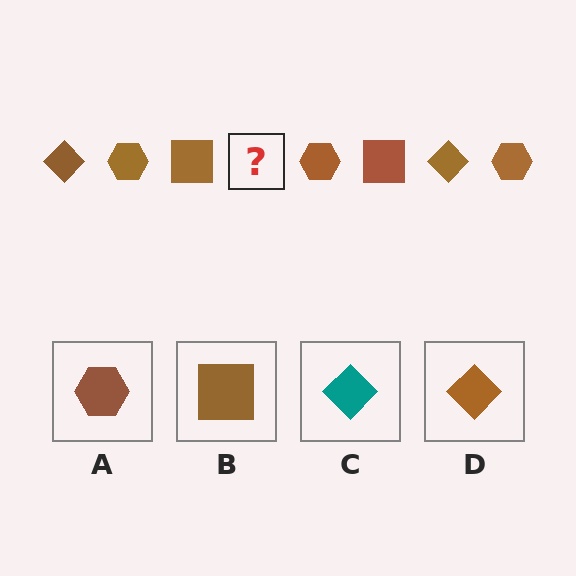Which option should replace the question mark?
Option D.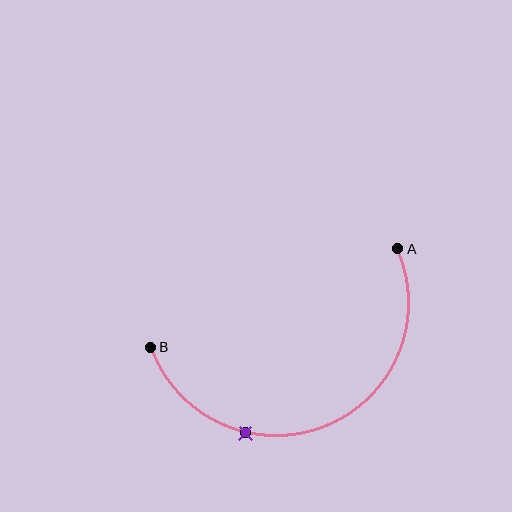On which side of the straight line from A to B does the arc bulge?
The arc bulges below the straight line connecting A and B.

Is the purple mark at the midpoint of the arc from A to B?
No. The purple mark lies on the arc but is closer to endpoint B. The arc midpoint would be at the point on the curve equidistant along the arc from both A and B.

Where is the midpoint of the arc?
The arc midpoint is the point on the curve farthest from the straight line joining A and B. It sits below that line.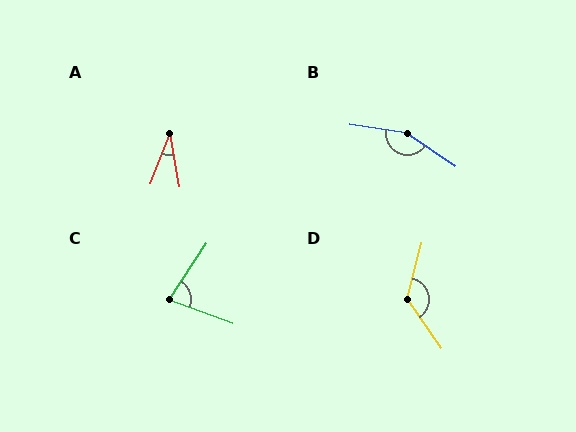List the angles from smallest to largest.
A (31°), C (76°), D (131°), B (153°).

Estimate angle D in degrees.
Approximately 131 degrees.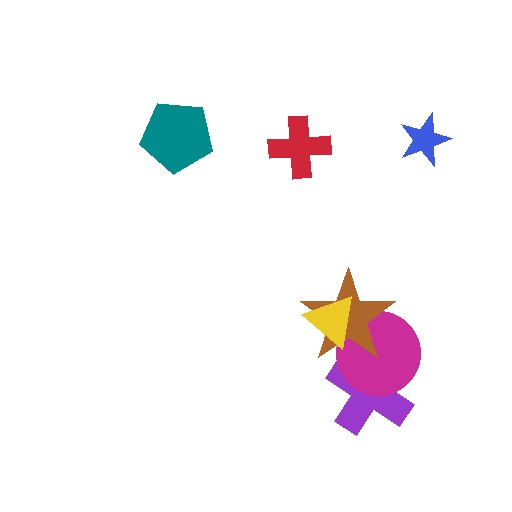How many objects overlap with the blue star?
0 objects overlap with the blue star.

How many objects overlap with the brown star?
3 objects overlap with the brown star.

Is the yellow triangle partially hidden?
No, no other shape covers it.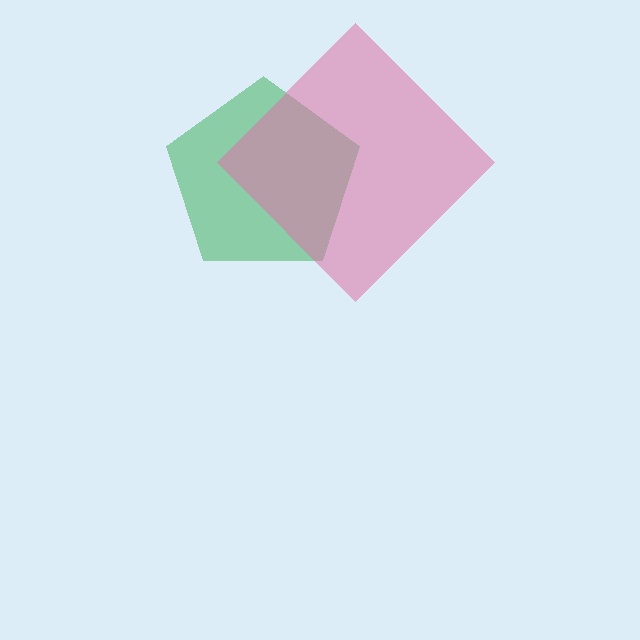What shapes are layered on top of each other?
The layered shapes are: a green pentagon, a pink diamond.